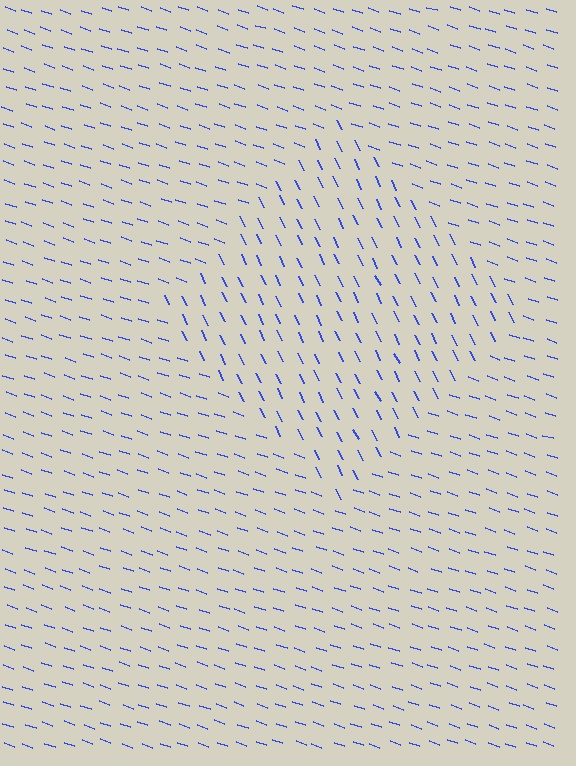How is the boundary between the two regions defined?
The boundary is defined purely by a change in line orientation (approximately 45 degrees difference). All lines are the same color and thickness.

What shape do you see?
I see a diamond.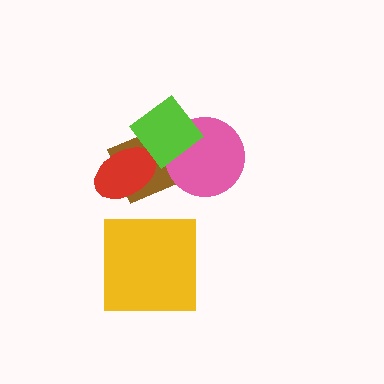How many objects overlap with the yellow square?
0 objects overlap with the yellow square.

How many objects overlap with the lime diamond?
3 objects overlap with the lime diamond.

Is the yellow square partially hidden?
No, no other shape covers it.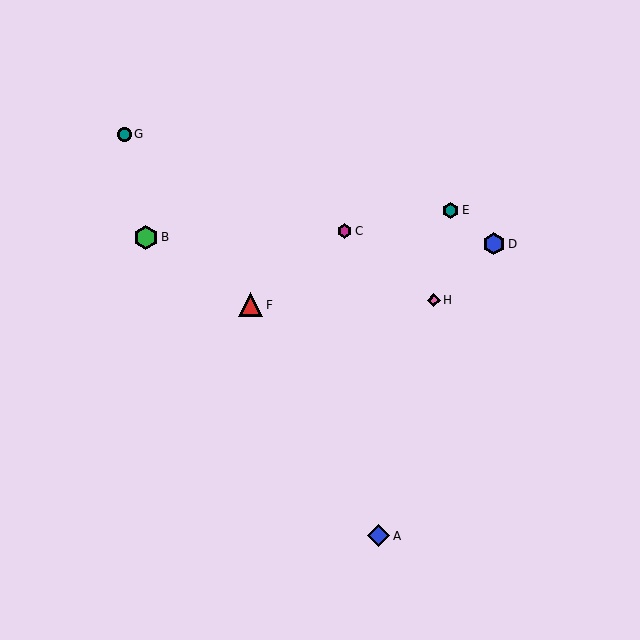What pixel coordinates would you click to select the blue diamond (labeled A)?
Click at (378, 536) to select the blue diamond A.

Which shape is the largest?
The green hexagon (labeled B) is the largest.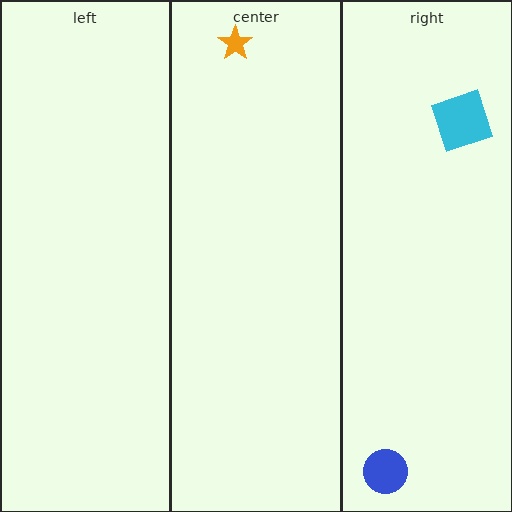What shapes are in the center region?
The orange star.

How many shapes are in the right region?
2.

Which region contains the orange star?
The center region.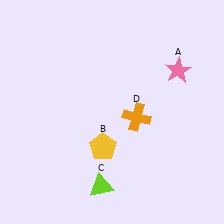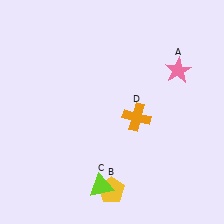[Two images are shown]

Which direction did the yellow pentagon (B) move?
The yellow pentagon (B) moved down.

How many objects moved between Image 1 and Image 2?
1 object moved between the two images.